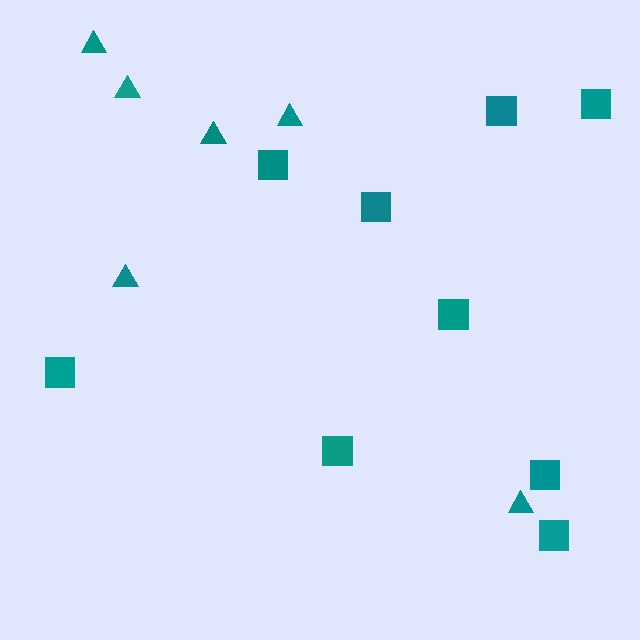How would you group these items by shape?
There are 2 groups: one group of squares (9) and one group of triangles (6).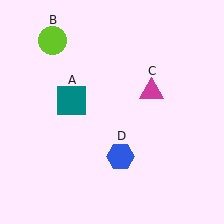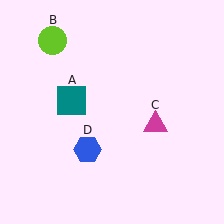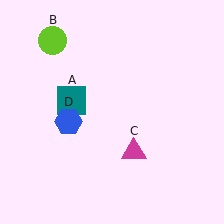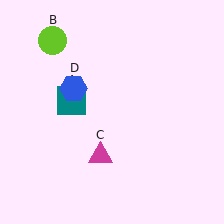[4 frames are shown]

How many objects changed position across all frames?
2 objects changed position: magenta triangle (object C), blue hexagon (object D).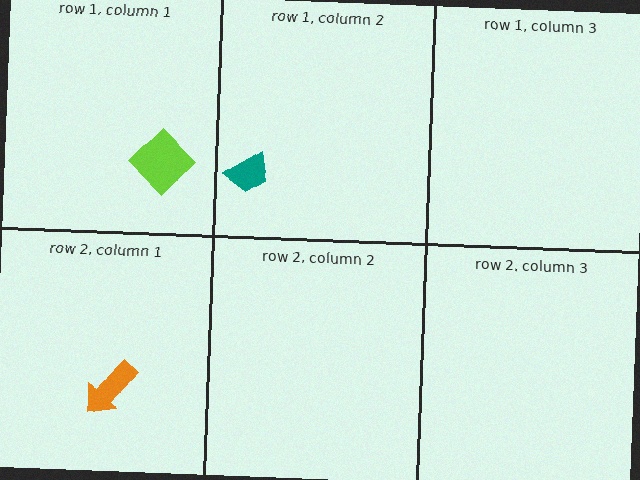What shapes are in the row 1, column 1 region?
The lime diamond.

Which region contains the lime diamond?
The row 1, column 1 region.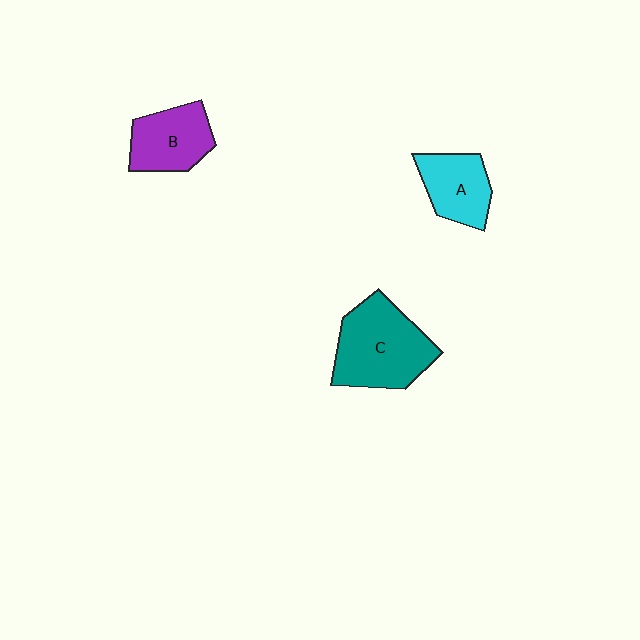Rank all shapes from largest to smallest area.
From largest to smallest: C (teal), B (purple), A (cyan).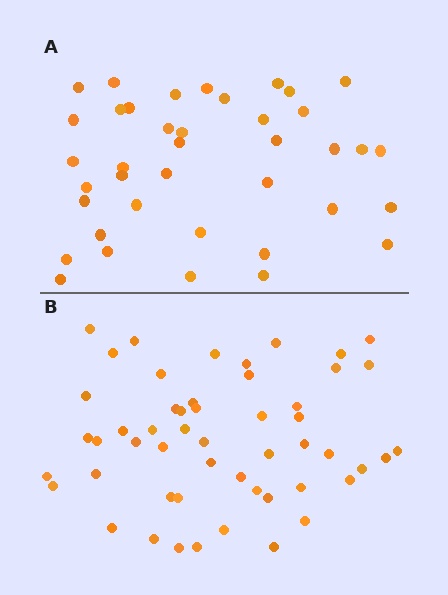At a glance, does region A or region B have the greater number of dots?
Region B (the bottom region) has more dots.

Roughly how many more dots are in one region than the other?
Region B has approximately 15 more dots than region A.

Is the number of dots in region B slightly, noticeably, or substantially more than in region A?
Region B has noticeably more, but not dramatically so. The ratio is roughly 1.3 to 1.